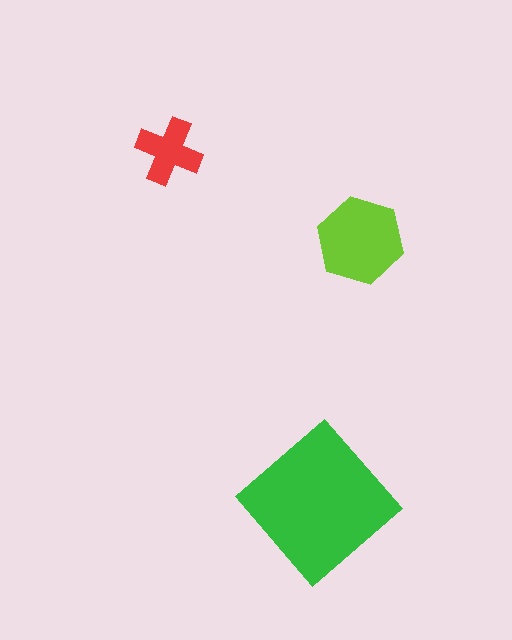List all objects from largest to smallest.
The green diamond, the lime hexagon, the red cross.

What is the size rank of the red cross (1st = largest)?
3rd.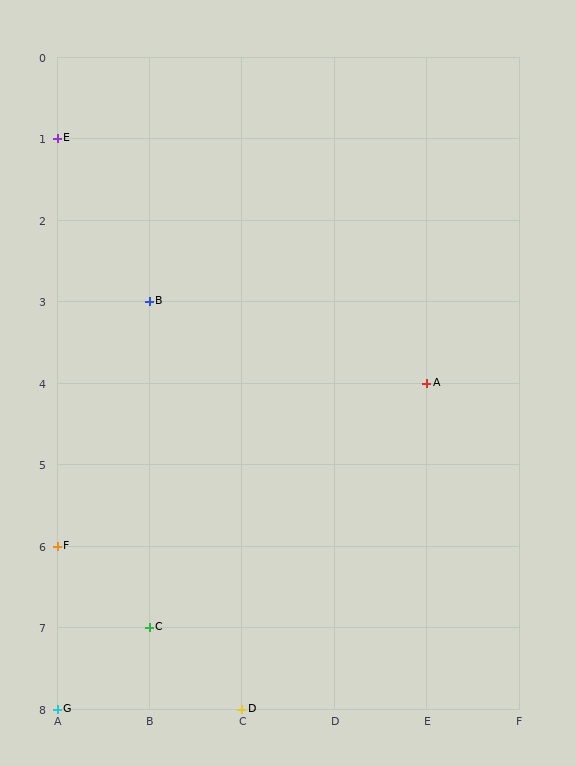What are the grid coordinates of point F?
Point F is at grid coordinates (A, 6).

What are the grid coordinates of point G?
Point G is at grid coordinates (A, 8).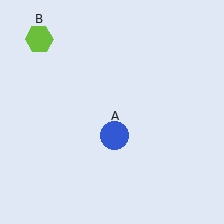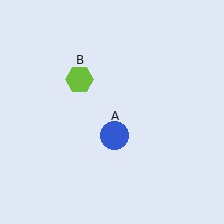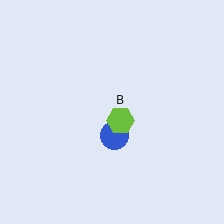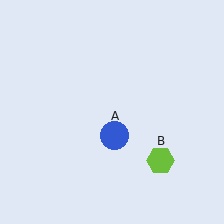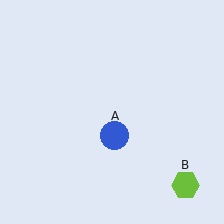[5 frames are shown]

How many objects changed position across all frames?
1 object changed position: lime hexagon (object B).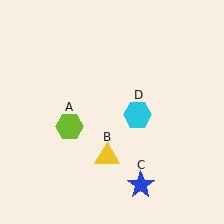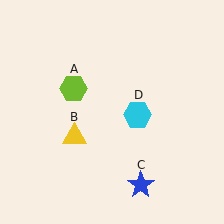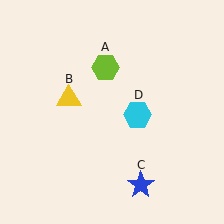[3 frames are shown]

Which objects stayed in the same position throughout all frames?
Blue star (object C) and cyan hexagon (object D) remained stationary.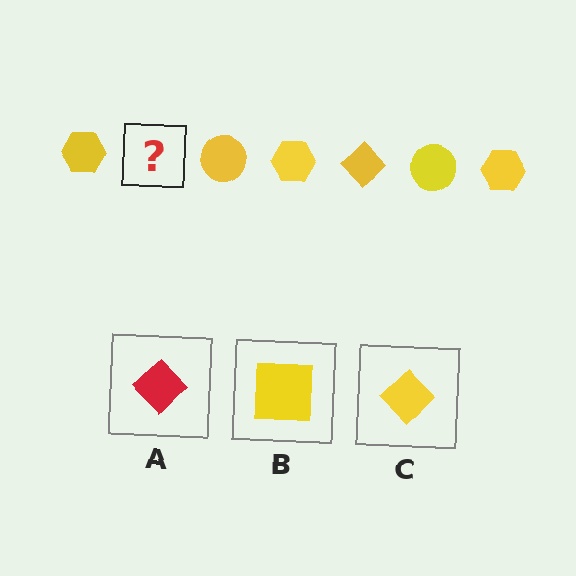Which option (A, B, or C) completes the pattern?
C.